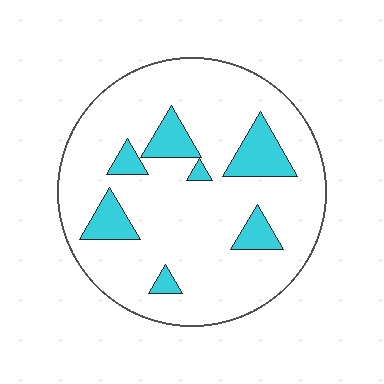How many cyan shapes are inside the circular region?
7.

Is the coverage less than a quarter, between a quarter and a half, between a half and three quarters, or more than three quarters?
Less than a quarter.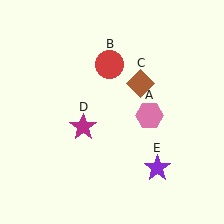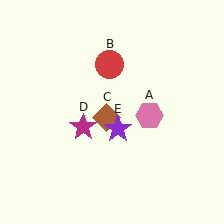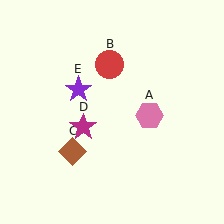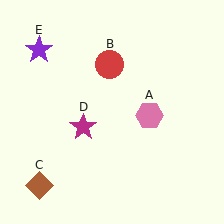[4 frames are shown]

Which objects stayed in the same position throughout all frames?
Pink hexagon (object A) and red circle (object B) and magenta star (object D) remained stationary.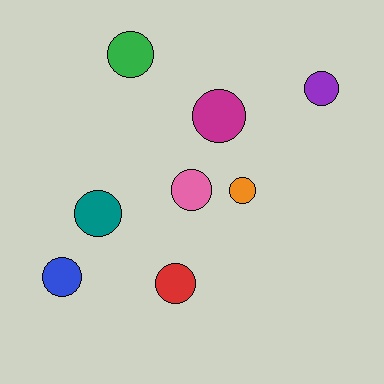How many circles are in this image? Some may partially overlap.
There are 8 circles.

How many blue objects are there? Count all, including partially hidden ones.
There is 1 blue object.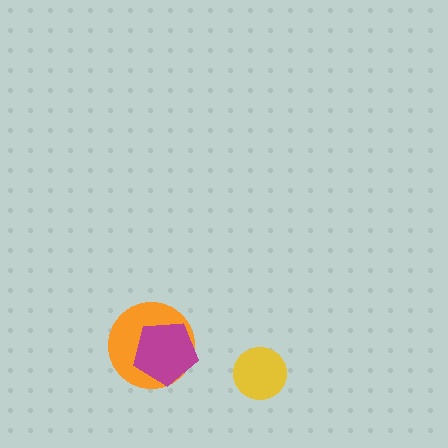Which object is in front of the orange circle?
The magenta pentagon is in front of the orange circle.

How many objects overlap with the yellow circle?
0 objects overlap with the yellow circle.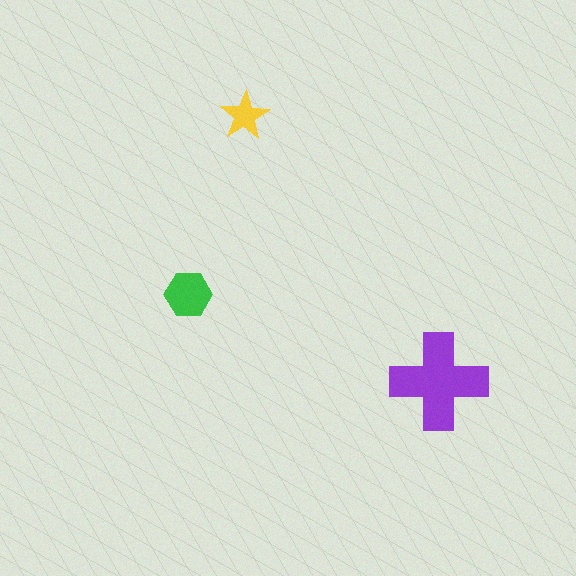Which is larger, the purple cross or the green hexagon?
The purple cross.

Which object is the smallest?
The yellow star.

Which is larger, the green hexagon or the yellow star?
The green hexagon.